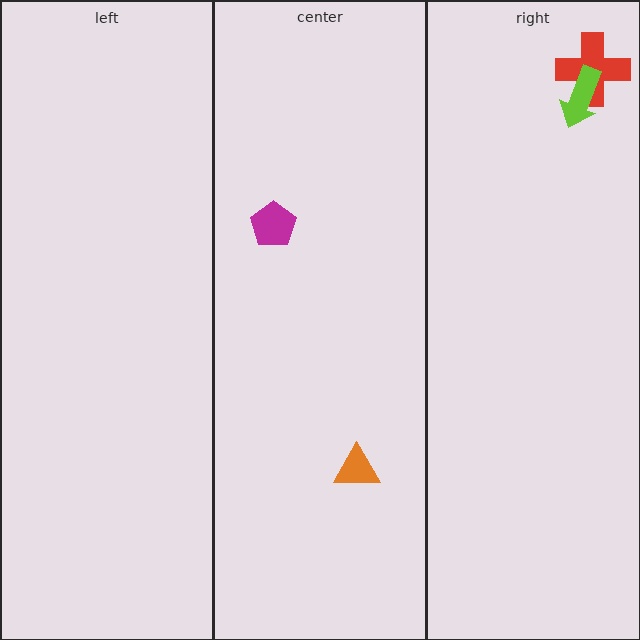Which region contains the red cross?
The right region.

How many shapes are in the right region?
2.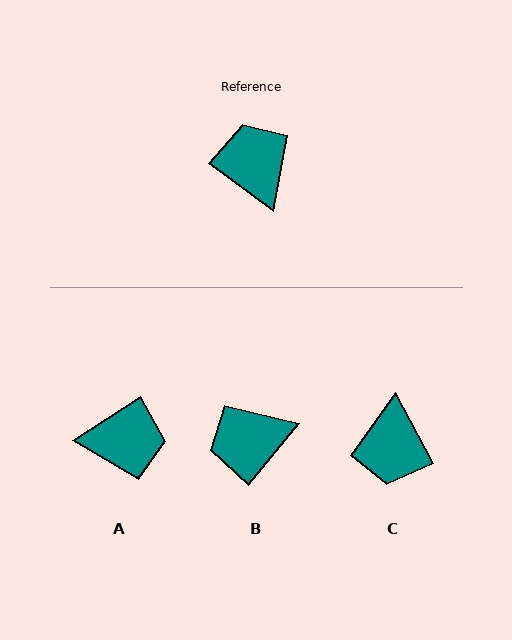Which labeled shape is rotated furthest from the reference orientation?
C, about 155 degrees away.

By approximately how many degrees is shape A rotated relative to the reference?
Approximately 110 degrees clockwise.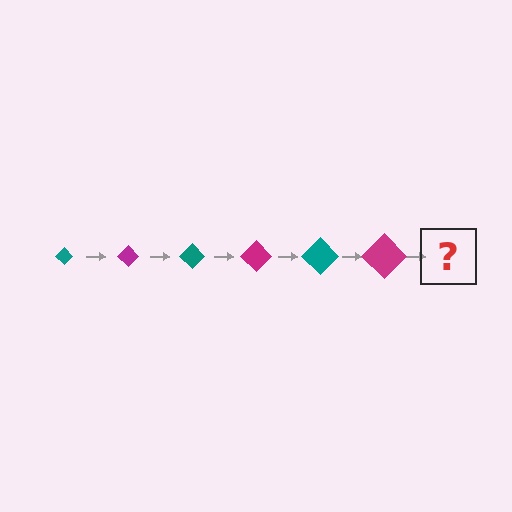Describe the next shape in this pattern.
It should be a teal diamond, larger than the previous one.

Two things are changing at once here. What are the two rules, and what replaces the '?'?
The two rules are that the diamond grows larger each step and the color cycles through teal and magenta. The '?' should be a teal diamond, larger than the previous one.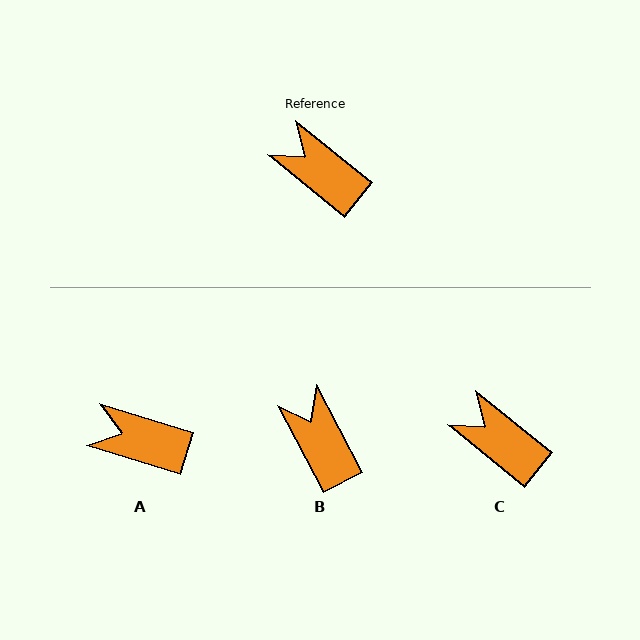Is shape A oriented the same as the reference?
No, it is off by about 22 degrees.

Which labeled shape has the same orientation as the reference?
C.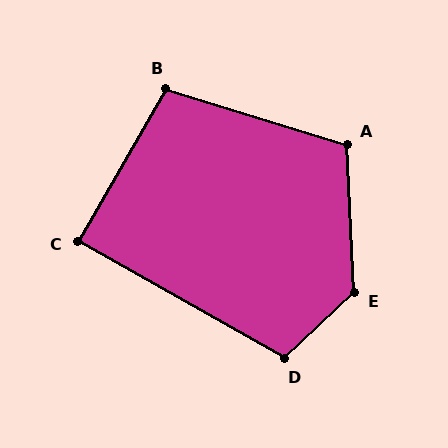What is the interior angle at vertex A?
Approximately 109 degrees (obtuse).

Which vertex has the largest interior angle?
E, at approximately 131 degrees.